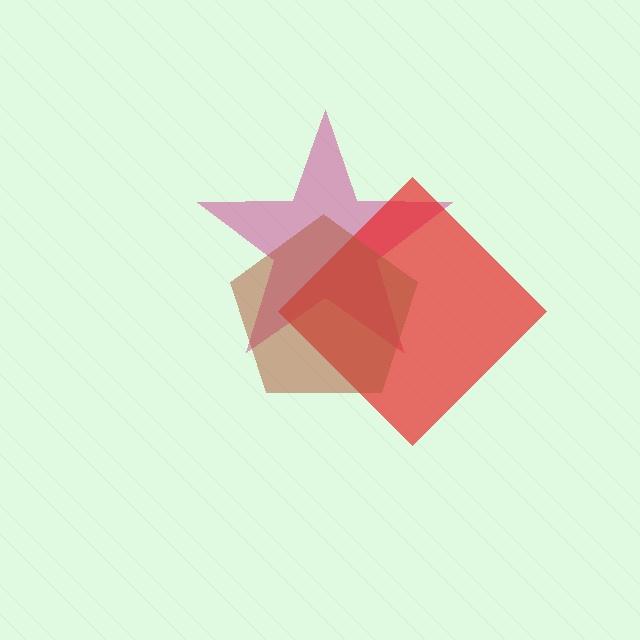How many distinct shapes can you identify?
There are 3 distinct shapes: a magenta star, a red diamond, a brown pentagon.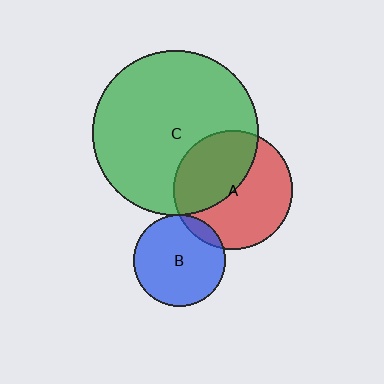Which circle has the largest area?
Circle C (green).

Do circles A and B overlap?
Yes.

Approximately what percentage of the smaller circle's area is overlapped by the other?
Approximately 10%.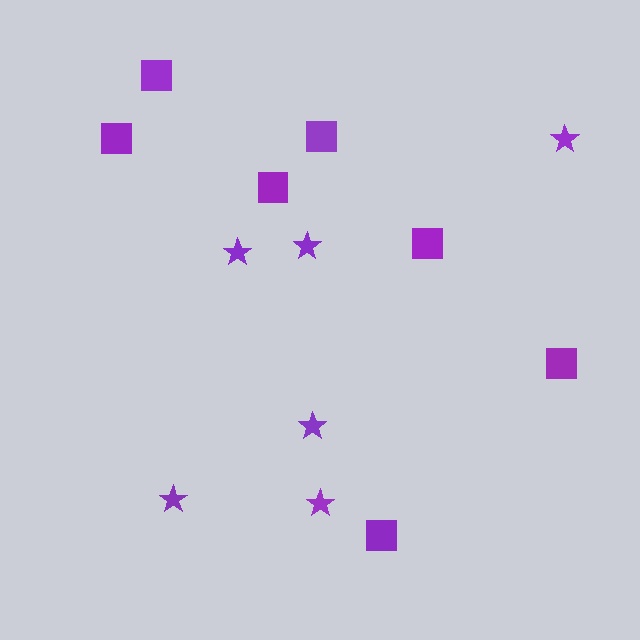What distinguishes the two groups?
There are 2 groups: one group of squares (7) and one group of stars (6).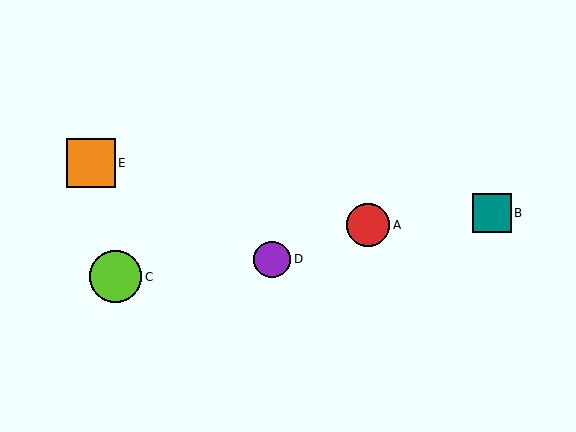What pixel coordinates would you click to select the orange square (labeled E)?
Click at (91, 163) to select the orange square E.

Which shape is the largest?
The lime circle (labeled C) is the largest.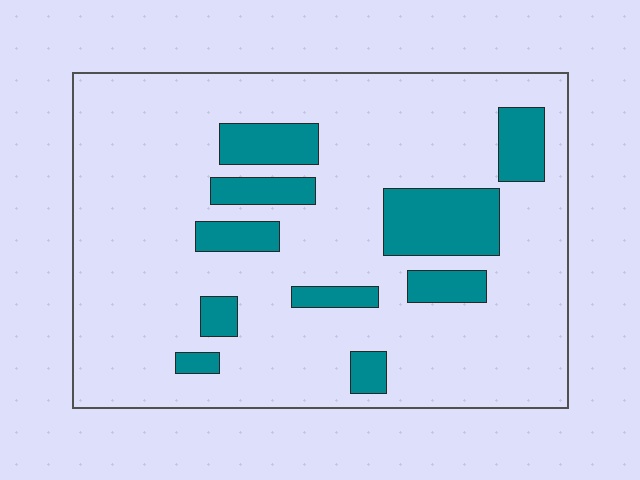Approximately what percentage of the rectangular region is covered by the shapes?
Approximately 20%.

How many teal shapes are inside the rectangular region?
10.